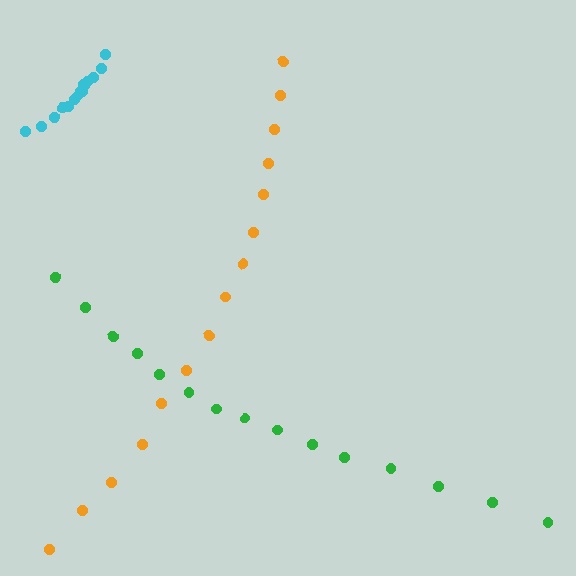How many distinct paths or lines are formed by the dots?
There are 3 distinct paths.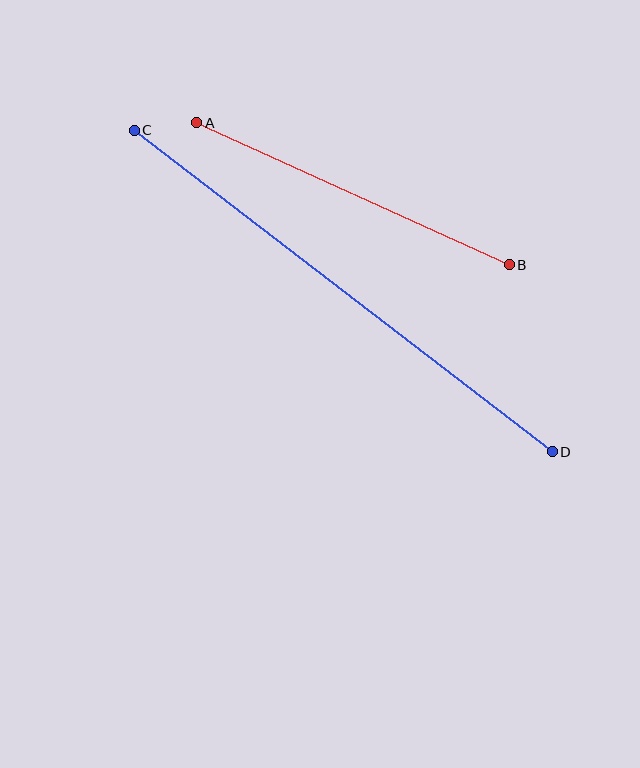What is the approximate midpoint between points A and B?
The midpoint is at approximately (353, 194) pixels.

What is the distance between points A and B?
The distance is approximately 343 pixels.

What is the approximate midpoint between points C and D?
The midpoint is at approximately (343, 291) pixels.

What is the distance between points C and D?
The distance is approximately 527 pixels.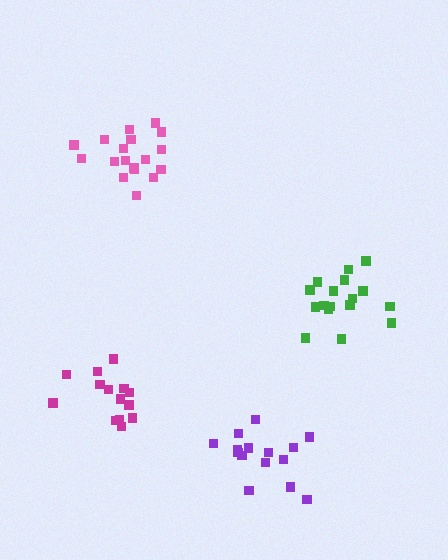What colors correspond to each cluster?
The clusters are colored: green, pink, purple, magenta.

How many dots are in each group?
Group 1: 17 dots, Group 2: 18 dots, Group 3: 15 dots, Group 4: 14 dots (64 total).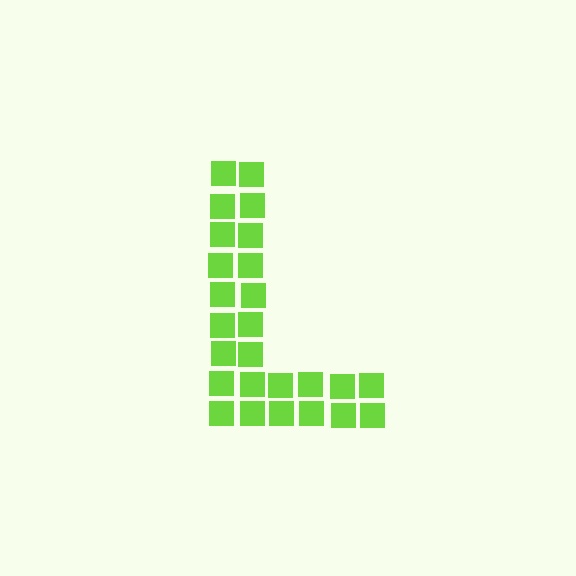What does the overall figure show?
The overall figure shows the letter L.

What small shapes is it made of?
It is made of small squares.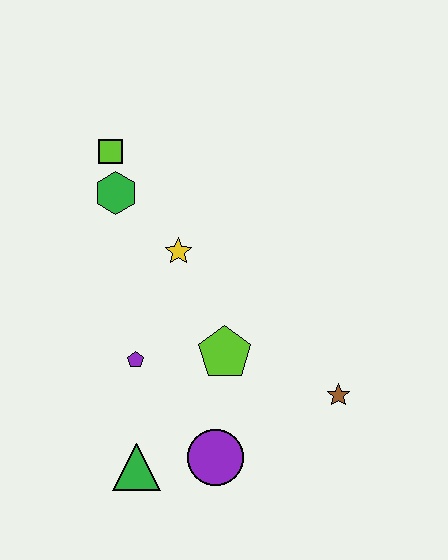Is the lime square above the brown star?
Yes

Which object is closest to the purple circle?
The green triangle is closest to the purple circle.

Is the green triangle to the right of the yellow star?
No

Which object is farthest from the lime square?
The brown star is farthest from the lime square.